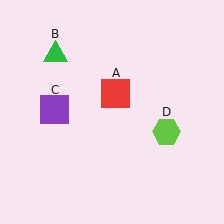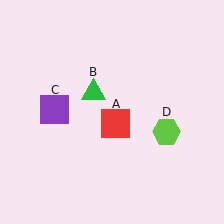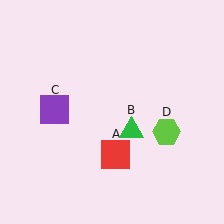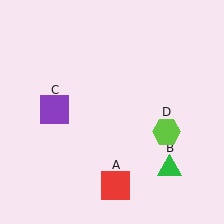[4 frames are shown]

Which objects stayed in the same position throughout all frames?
Purple square (object C) and lime hexagon (object D) remained stationary.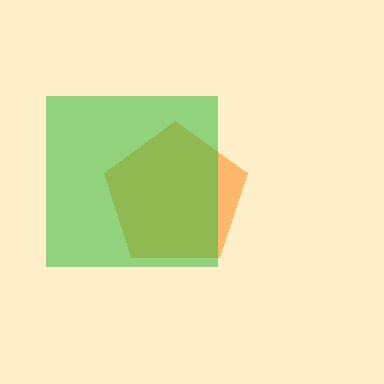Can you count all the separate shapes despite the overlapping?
Yes, there are 2 separate shapes.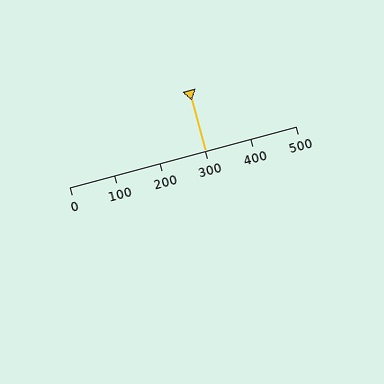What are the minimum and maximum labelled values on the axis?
The axis runs from 0 to 500.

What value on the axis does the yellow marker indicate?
The marker indicates approximately 300.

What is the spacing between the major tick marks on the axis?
The major ticks are spaced 100 apart.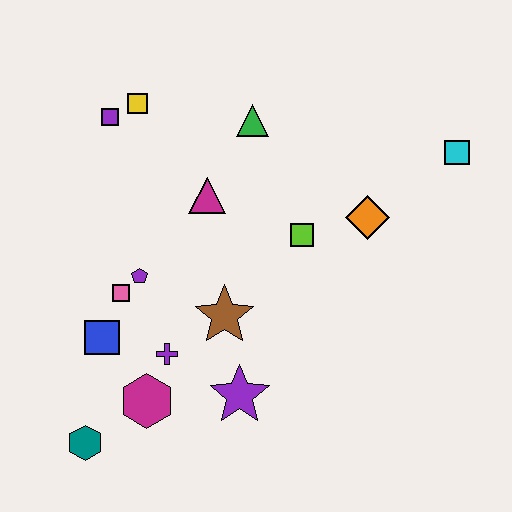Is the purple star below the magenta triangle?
Yes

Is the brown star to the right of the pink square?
Yes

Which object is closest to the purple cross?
The magenta hexagon is closest to the purple cross.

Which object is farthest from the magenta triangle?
The teal hexagon is farthest from the magenta triangle.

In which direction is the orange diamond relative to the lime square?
The orange diamond is to the right of the lime square.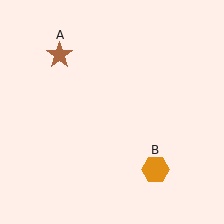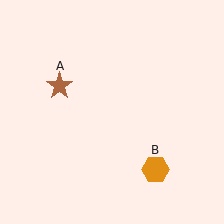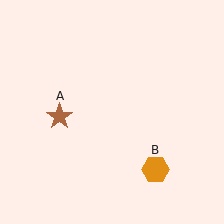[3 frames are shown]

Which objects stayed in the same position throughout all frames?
Orange hexagon (object B) remained stationary.